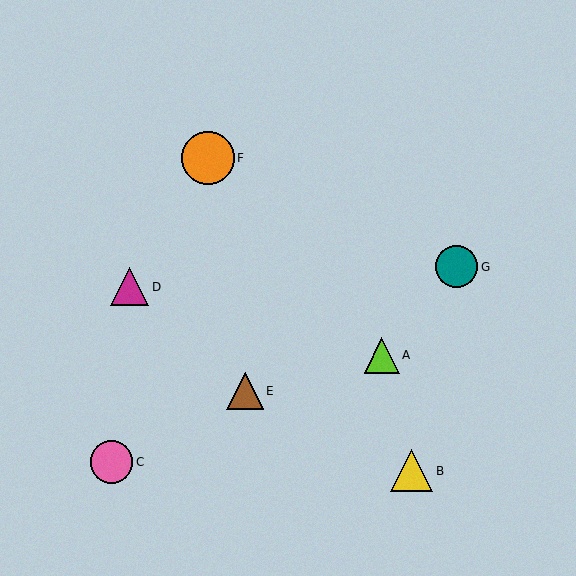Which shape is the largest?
The orange circle (labeled F) is the largest.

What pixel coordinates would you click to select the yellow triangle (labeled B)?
Click at (412, 471) to select the yellow triangle B.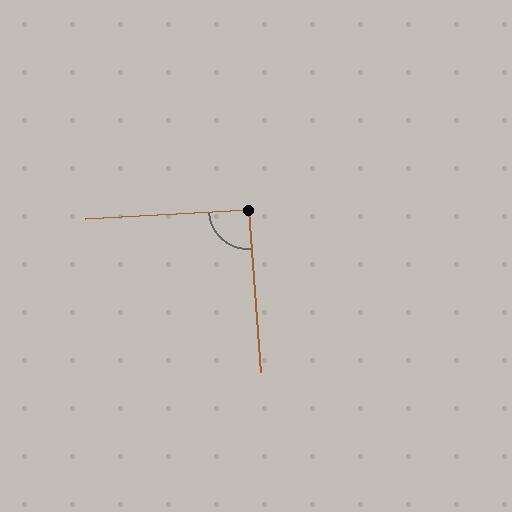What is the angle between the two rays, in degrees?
Approximately 91 degrees.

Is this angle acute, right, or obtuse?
It is approximately a right angle.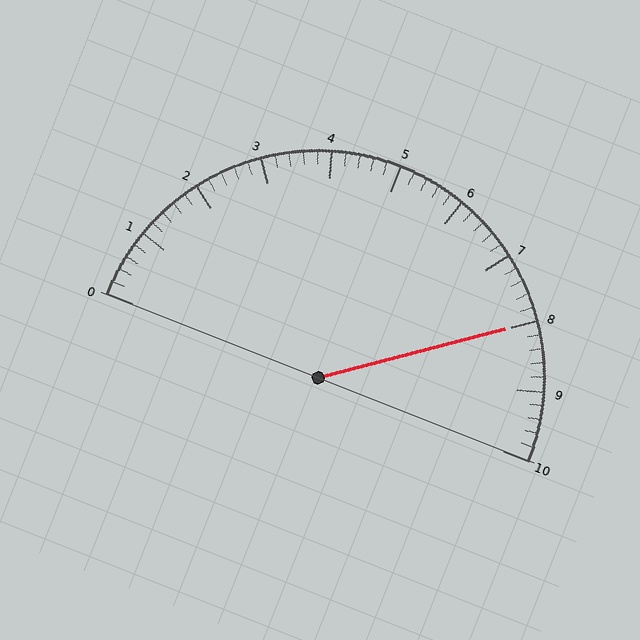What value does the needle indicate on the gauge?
The needle indicates approximately 8.0.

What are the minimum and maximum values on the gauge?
The gauge ranges from 0 to 10.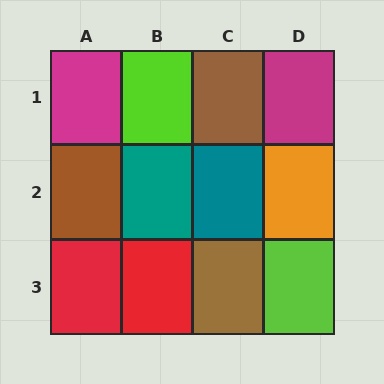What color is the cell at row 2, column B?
Teal.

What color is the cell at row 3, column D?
Lime.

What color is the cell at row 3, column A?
Red.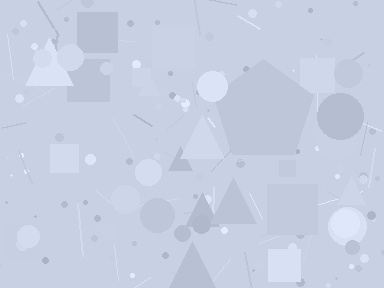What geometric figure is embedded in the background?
A pentagon is embedded in the background.